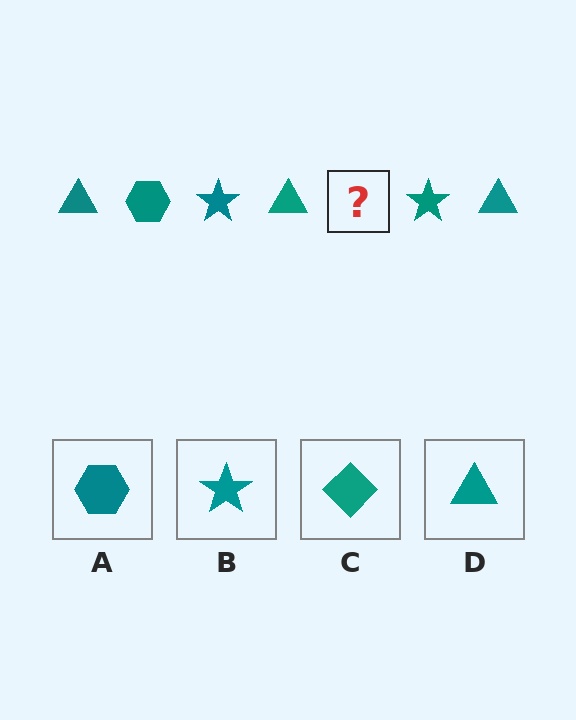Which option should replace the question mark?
Option A.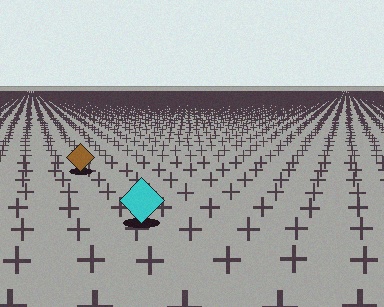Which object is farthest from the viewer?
The brown diamond is farthest from the viewer. It appears smaller and the ground texture around it is denser.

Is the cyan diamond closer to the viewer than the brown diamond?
Yes. The cyan diamond is closer — you can tell from the texture gradient: the ground texture is coarser near it.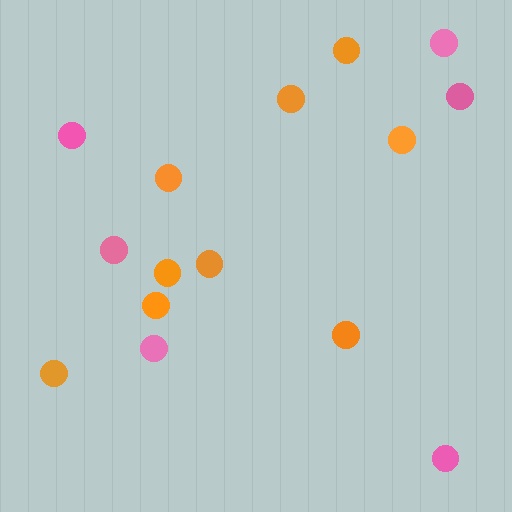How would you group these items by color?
There are 2 groups: one group of orange circles (9) and one group of pink circles (6).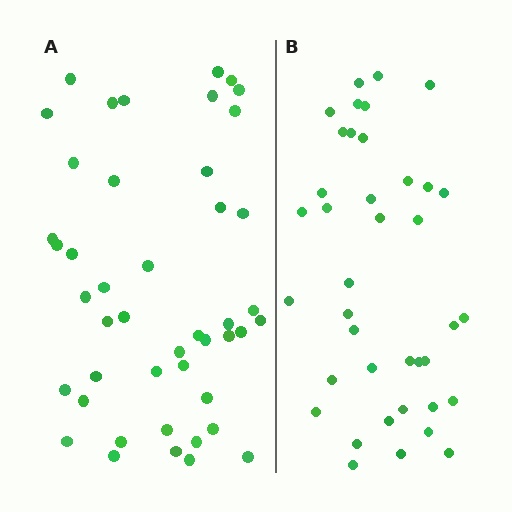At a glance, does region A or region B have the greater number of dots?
Region A (the left region) has more dots.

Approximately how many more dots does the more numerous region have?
Region A has about 6 more dots than region B.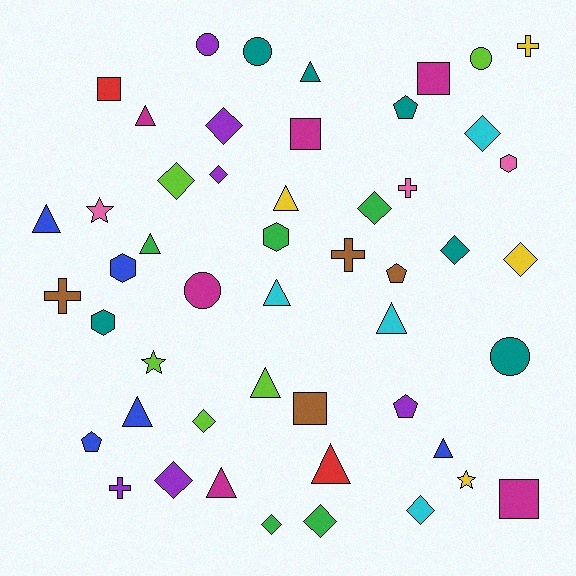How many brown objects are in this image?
There are 4 brown objects.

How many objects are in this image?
There are 50 objects.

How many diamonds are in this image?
There are 12 diamonds.